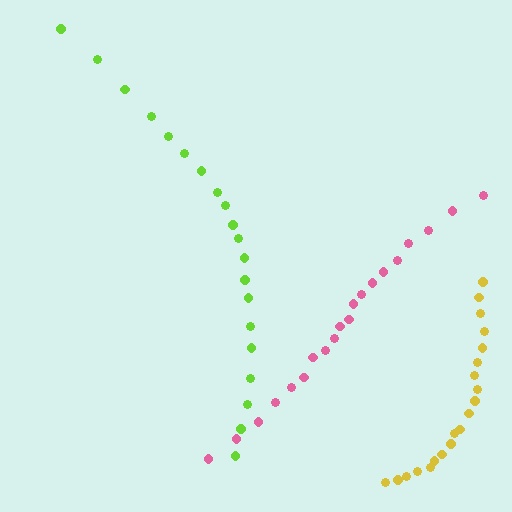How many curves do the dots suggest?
There are 3 distinct paths.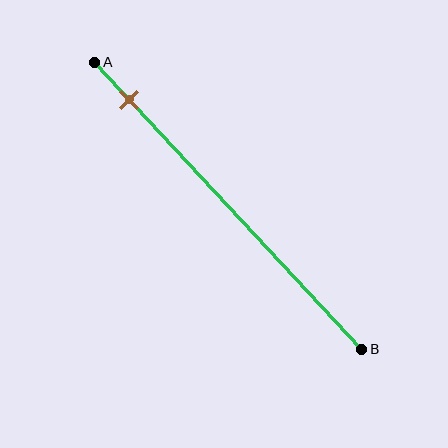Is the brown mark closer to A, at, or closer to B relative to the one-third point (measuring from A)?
The brown mark is closer to point A than the one-third point of segment AB.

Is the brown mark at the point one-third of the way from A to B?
No, the mark is at about 15% from A, not at the 33% one-third point.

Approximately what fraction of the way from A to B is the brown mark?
The brown mark is approximately 15% of the way from A to B.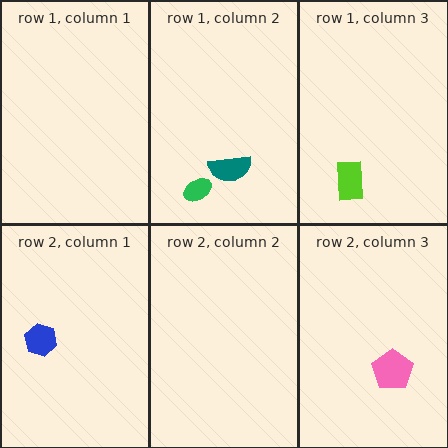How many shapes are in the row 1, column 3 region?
1.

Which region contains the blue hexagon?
The row 2, column 1 region.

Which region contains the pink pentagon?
The row 2, column 3 region.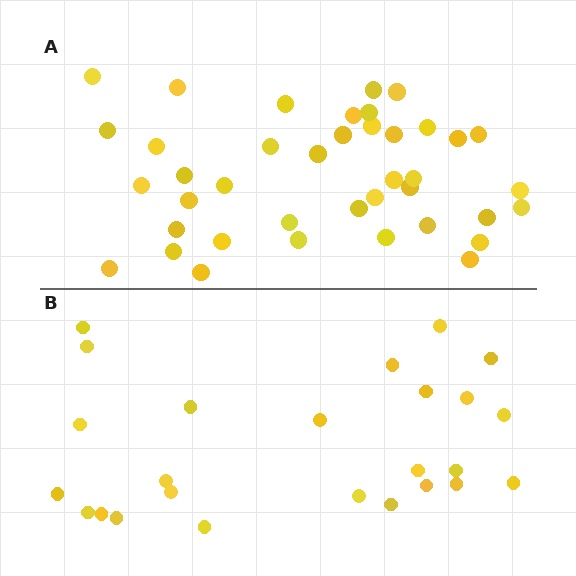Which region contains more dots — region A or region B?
Region A (the top region) has more dots.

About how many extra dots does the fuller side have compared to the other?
Region A has approximately 15 more dots than region B.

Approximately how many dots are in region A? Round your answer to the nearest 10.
About 40 dots.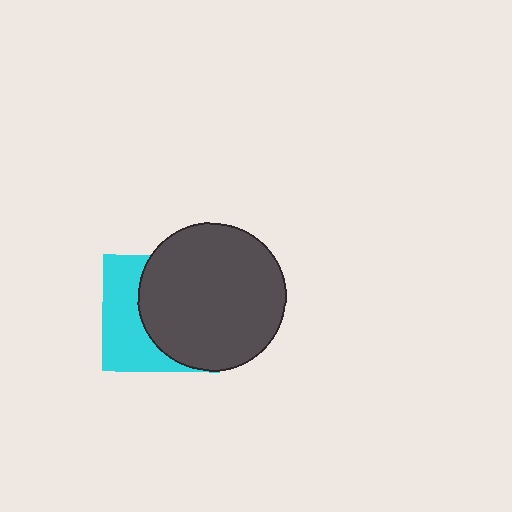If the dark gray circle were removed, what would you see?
You would see the complete cyan square.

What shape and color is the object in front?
The object in front is a dark gray circle.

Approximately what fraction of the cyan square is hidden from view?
Roughly 60% of the cyan square is hidden behind the dark gray circle.